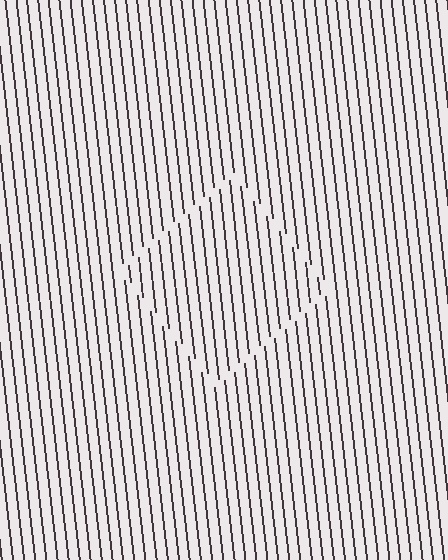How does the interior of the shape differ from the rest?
The interior of the shape contains the same grating, shifted by half a period — the contour is defined by the phase discontinuity where line-ends from the inner and outer gratings abut.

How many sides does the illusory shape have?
4 sides — the line-ends trace a square.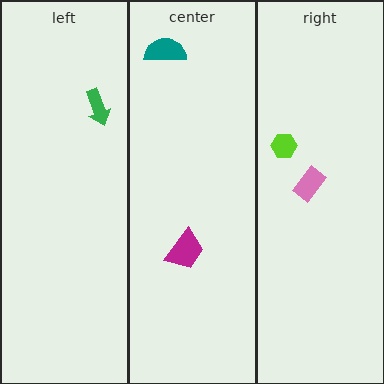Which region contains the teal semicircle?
The center region.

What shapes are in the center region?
The teal semicircle, the magenta trapezoid.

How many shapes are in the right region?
2.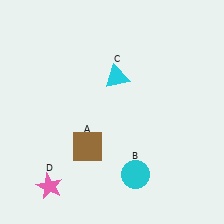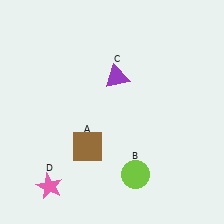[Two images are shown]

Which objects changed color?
B changed from cyan to lime. C changed from cyan to purple.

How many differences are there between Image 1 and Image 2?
There are 2 differences between the two images.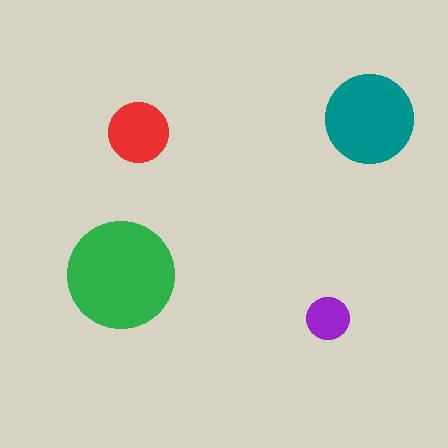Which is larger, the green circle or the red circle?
The green one.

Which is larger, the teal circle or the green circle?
The green one.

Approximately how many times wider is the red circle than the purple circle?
About 1.5 times wider.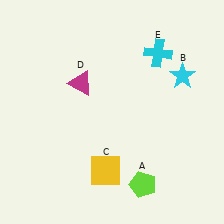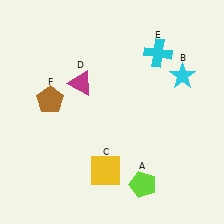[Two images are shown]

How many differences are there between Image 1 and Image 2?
There is 1 difference between the two images.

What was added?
A brown pentagon (F) was added in Image 2.